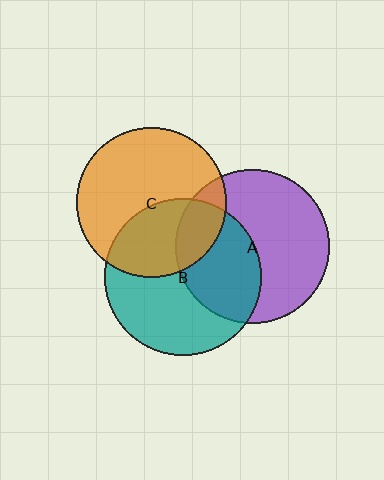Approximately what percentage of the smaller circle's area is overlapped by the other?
Approximately 40%.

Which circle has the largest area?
Circle B (teal).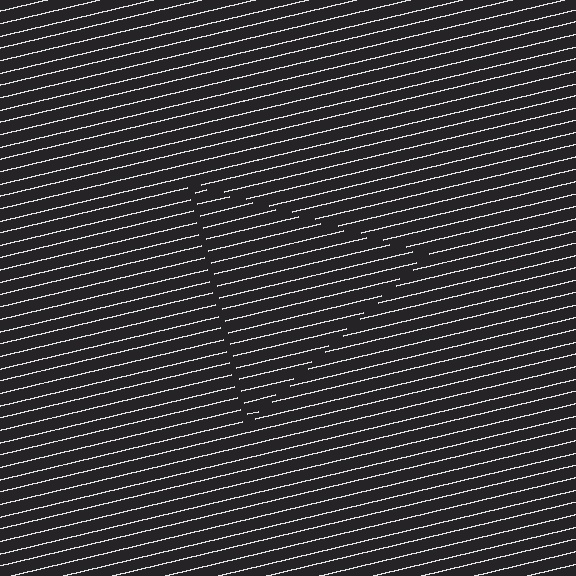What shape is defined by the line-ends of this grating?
An illusory triangle. The interior of the shape contains the same grating, shifted by half a period — the contour is defined by the phase discontinuity where line-ends from the inner and outer gratings abut.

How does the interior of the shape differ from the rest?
The interior of the shape contains the same grating, shifted by half a period — the contour is defined by the phase discontinuity where line-ends from the inner and outer gratings abut.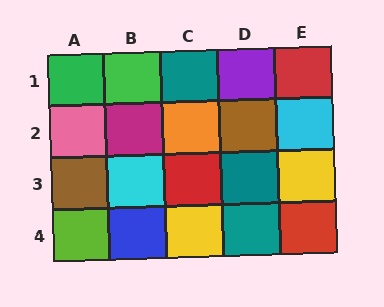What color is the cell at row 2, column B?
Magenta.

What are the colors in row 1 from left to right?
Green, green, teal, purple, red.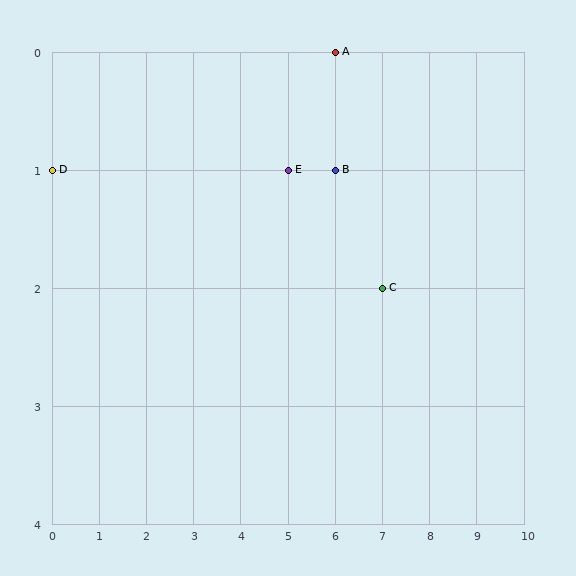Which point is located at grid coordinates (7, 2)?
Point C is at (7, 2).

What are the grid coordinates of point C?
Point C is at grid coordinates (7, 2).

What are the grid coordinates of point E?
Point E is at grid coordinates (5, 1).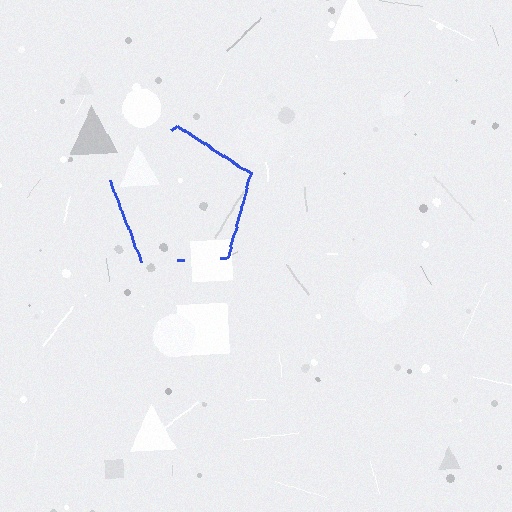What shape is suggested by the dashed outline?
The dashed outline suggests a pentagon.